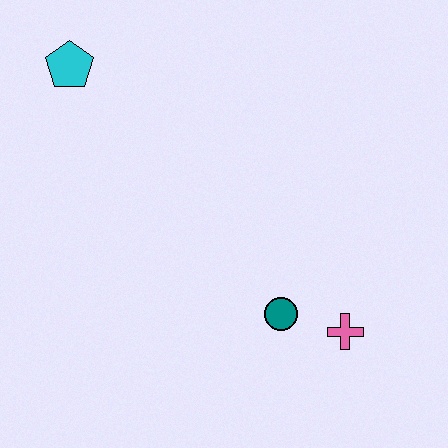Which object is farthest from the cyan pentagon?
The pink cross is farthest from the cyan pentagon.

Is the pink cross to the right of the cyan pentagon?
Yes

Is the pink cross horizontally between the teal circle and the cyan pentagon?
No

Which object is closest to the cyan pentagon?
The teal circle is closest to the cyan pentagon.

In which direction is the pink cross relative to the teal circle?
The pink cross is to the right of the teal circle.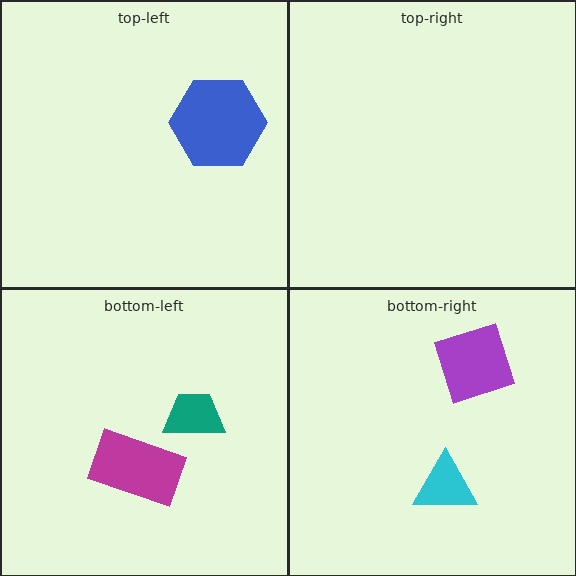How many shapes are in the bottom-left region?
2.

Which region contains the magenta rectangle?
The bottom-left region.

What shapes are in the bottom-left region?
The magenta rectangle, the teal trapezoid.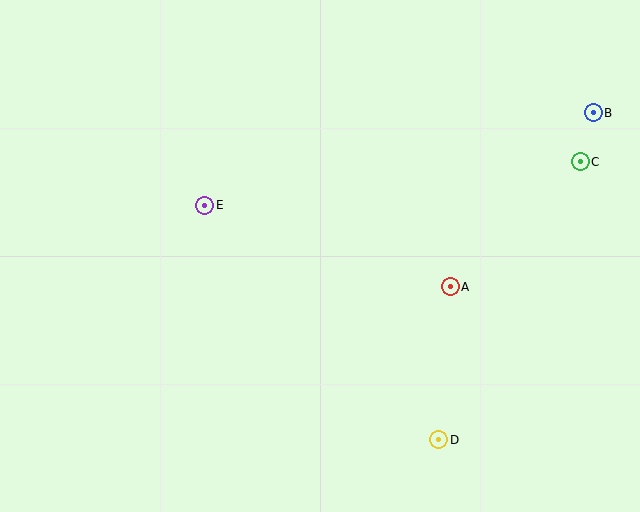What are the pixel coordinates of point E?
Point E is at (205, 205).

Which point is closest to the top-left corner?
Point E is closest to the top-left corner.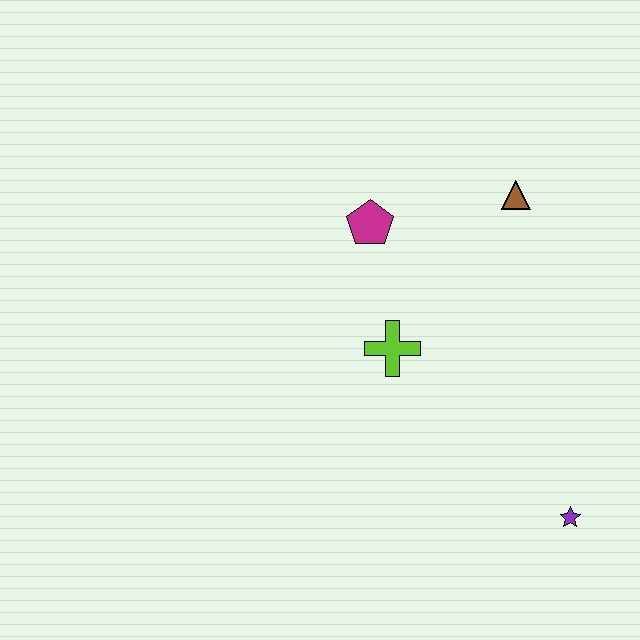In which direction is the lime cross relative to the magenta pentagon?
The lime cross is below the magenta pentagon.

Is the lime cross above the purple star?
Yes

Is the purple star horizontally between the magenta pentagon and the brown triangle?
No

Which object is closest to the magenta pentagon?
The lime cross is closest to the magenta pentagon.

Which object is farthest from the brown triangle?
The purple star is farthest from the brown triangle.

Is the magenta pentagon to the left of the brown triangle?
Yes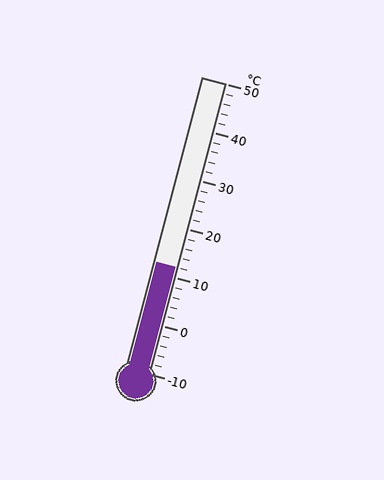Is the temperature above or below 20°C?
The temperature is below 20°C.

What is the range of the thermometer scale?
The thermometer scale ranges from -10°C to 50°C.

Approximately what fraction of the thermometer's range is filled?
The thermometer is filled to approximately 35% of its range.